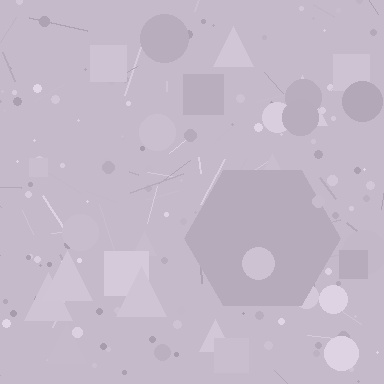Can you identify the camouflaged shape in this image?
The camouflaged shape is a hexagon.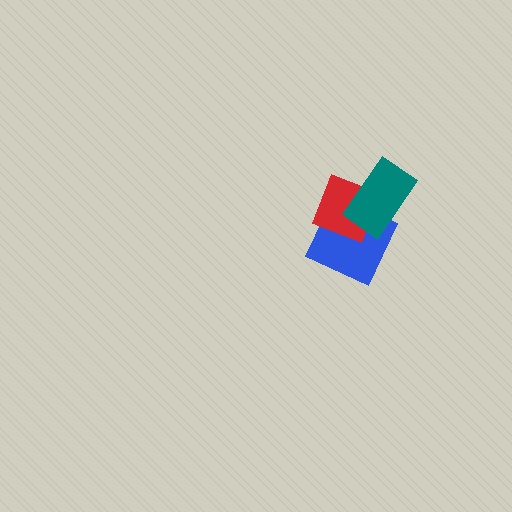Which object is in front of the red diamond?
The teal rectangle is in front of the red diamond.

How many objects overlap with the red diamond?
2 objects overlap with the red diamond.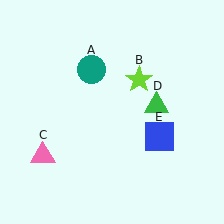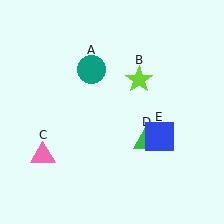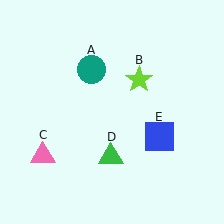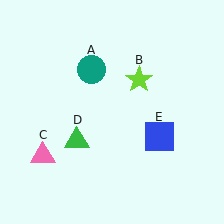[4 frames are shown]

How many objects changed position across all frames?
1 object changed position: green triangle (object D).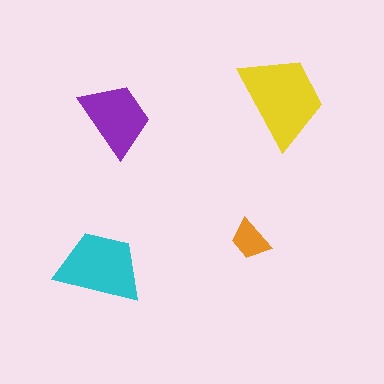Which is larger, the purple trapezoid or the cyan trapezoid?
The cyan one.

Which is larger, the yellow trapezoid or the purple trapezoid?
The yellow one.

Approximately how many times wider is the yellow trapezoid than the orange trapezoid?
About 2.5 times wider.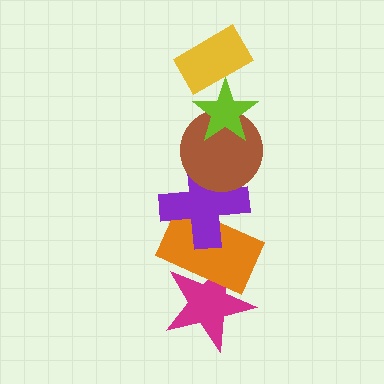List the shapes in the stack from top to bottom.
From top to bottom: the yellow rectangle, the lime star, the brown circle, the purple cross, the orange rectangle, the magenta star.